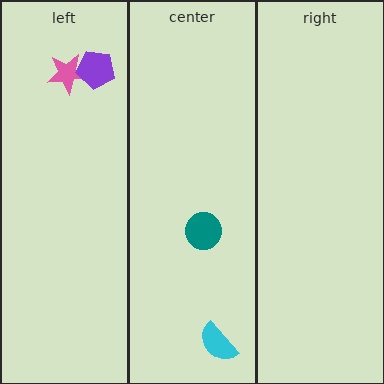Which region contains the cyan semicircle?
The center region.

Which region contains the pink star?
The left region.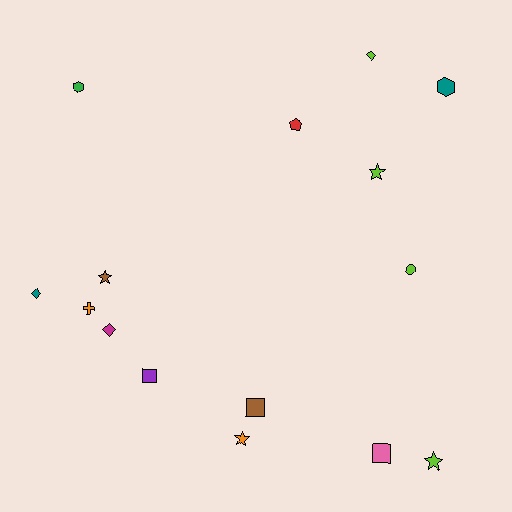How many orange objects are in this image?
There are 2 orange objects.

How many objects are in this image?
There are 15 objects.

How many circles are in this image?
There is 1 circle.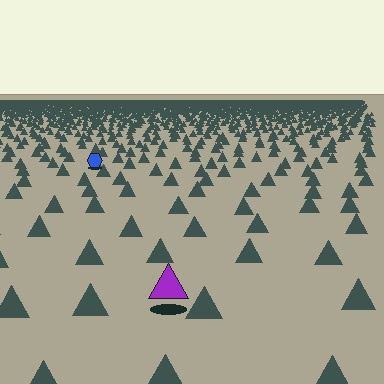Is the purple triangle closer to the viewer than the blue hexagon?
Yes. The purple triangle is closer — you can tell from the texture gradient: the ground texture is coarser near it.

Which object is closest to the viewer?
The purple triangle is closest. The texture marks near it are larger and more spread out.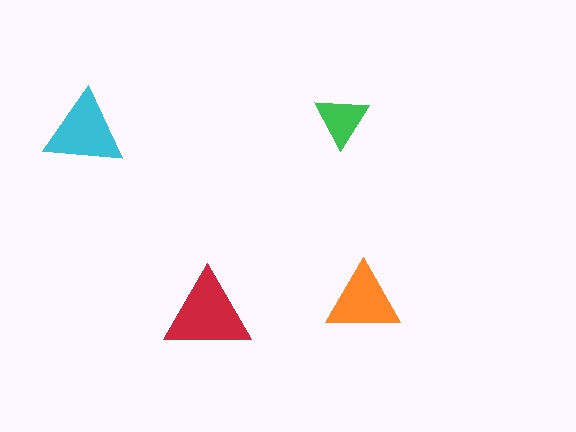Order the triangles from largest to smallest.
the red one, the cyan one, the orange one, the green one.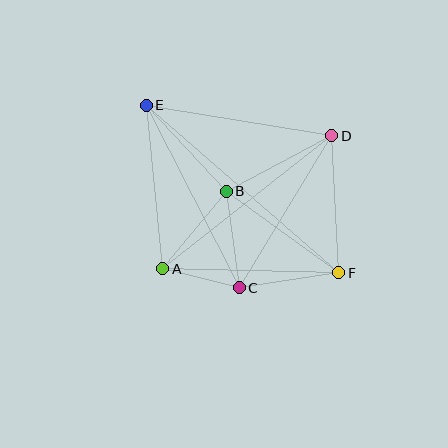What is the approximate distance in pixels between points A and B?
The distance between A and B is approximately 100 pixels.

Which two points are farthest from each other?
Points E and F are farthest from each other.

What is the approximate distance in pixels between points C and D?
The distance between C and D is approximately 178 pixels.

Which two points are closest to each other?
Points A and C are closest to each other.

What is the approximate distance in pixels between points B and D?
The distance between B and D is approximately 119 pixels.